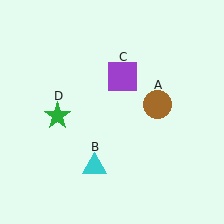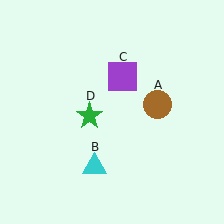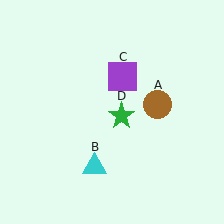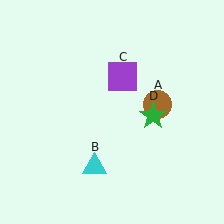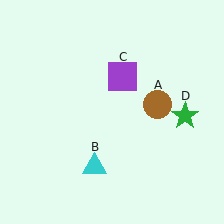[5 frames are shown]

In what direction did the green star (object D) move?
The green star (object D) moved right.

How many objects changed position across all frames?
1 object changed position: green star (object D).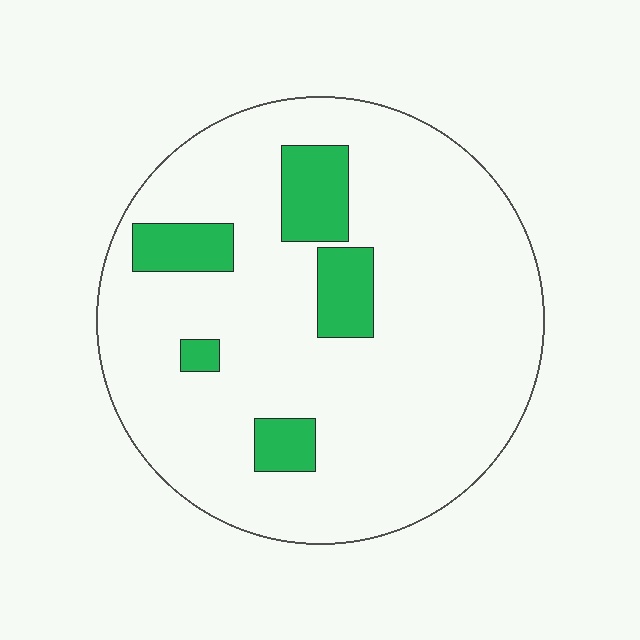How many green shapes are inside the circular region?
5.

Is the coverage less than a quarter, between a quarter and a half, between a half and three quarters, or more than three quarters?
Less than a quarter.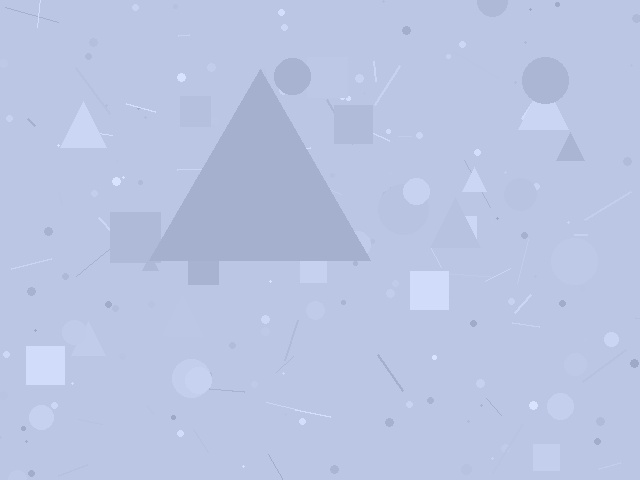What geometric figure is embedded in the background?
A triangle is embedded in the background.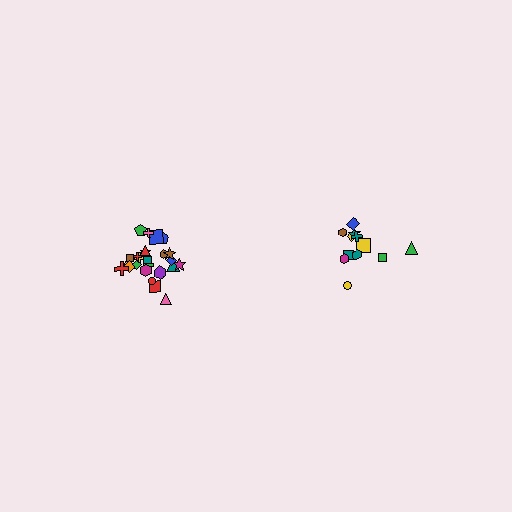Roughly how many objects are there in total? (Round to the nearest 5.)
Roughly 35 objects in total.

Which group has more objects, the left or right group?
The left group.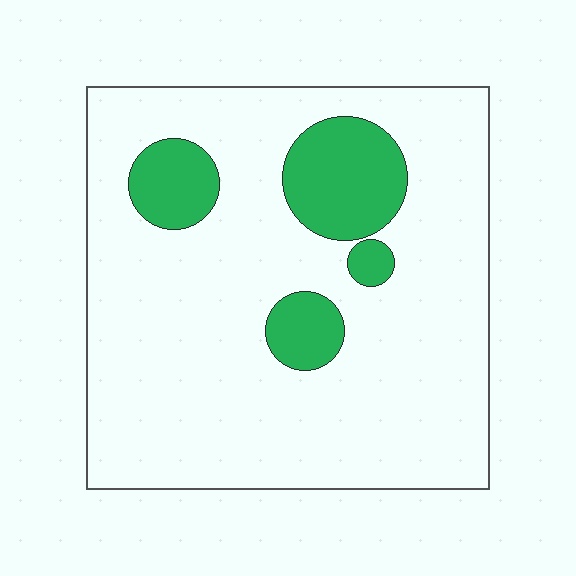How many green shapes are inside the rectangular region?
4.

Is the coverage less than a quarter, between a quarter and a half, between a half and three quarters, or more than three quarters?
Less than a quarter.